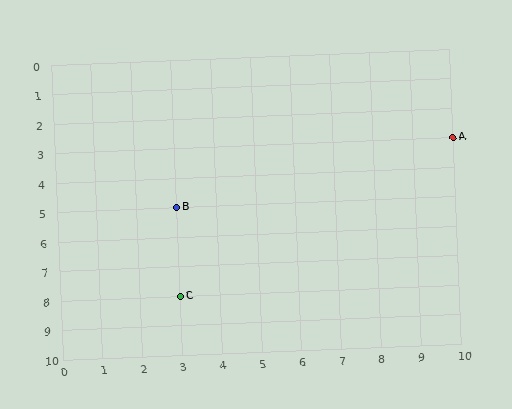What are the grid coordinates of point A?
Point A is at grid coordinates (10, 3).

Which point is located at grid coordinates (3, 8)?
Point C is at (3, 8).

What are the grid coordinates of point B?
Point B is at grid coordinates (3, 5).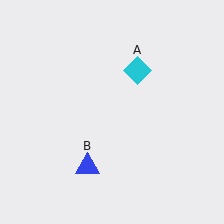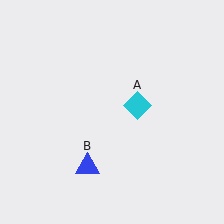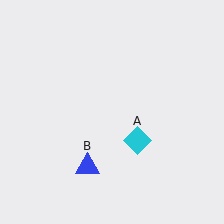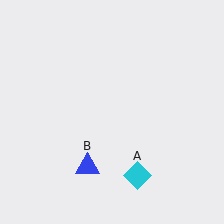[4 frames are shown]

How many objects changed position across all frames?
1 object changed position: cyan diamond (object A).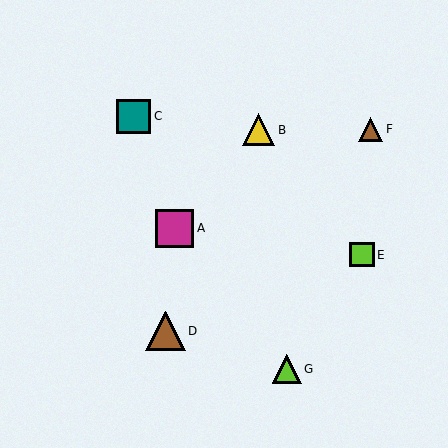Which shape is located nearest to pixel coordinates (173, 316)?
The brown triangle (labeled D) at (166, 331) is nearest to that location.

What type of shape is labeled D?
Shape D is a brown triangle.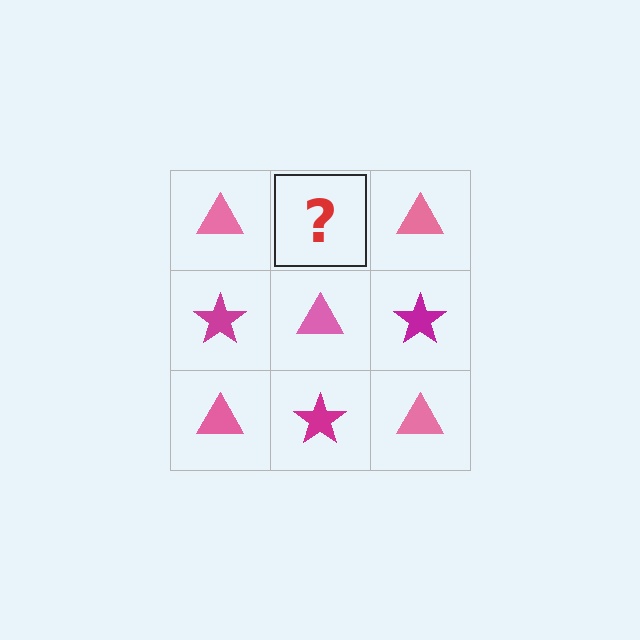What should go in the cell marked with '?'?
The missing cell should contain a magenta star.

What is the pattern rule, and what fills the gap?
The rule is that it alternates pink triangle and magenta star in a checkerboard pattern. The gap should be filled with a magenta star.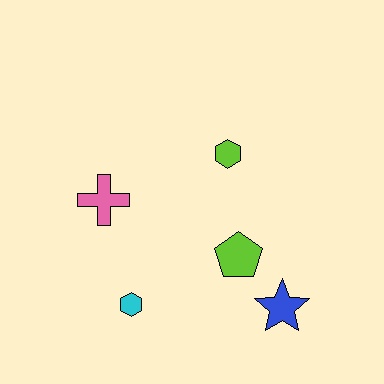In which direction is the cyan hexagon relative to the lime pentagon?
The cyan hexagon is to the left of the lime pentagon.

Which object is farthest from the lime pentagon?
The pink cross is farthest from the lime pentagon.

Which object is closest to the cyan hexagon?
The pink cross is closest to the cyan hexagon.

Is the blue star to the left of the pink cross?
No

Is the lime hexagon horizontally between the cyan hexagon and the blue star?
Yes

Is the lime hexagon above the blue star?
Yes